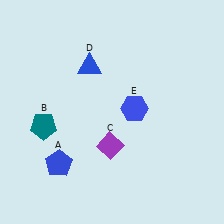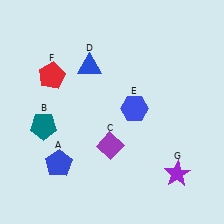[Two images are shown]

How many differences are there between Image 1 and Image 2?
There are 2 differences between the two images.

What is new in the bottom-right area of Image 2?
A purple star (G) was added in the bottom-right area of Image 2.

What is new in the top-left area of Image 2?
A red pentagon (F) was added in the top-left area of Image 2.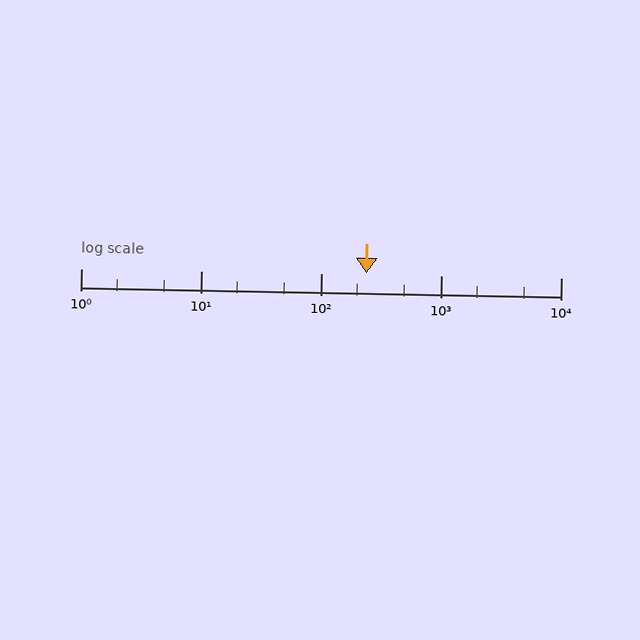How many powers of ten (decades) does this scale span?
The scale spans 4 decades, from 1 to 10000.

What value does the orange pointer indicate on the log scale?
The pointer indicates approximately 240.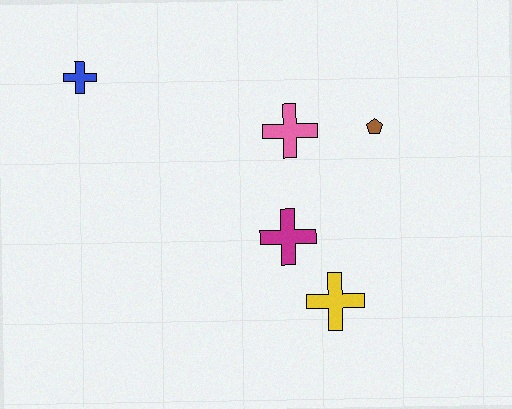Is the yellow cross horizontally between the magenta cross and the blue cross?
No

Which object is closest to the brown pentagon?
The pink cross is closest to the brown pentagon.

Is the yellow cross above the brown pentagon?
No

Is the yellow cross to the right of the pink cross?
Yes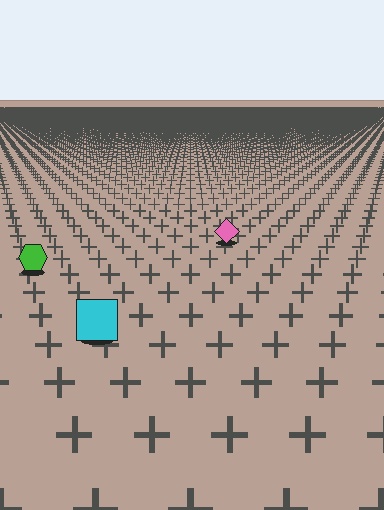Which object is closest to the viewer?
The cyan square is closest. The texture marks near it are larger and more spread out.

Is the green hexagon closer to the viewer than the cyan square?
No. The cyan square is closer — you can tell from the texture gradient: the ground texture is coarser near it.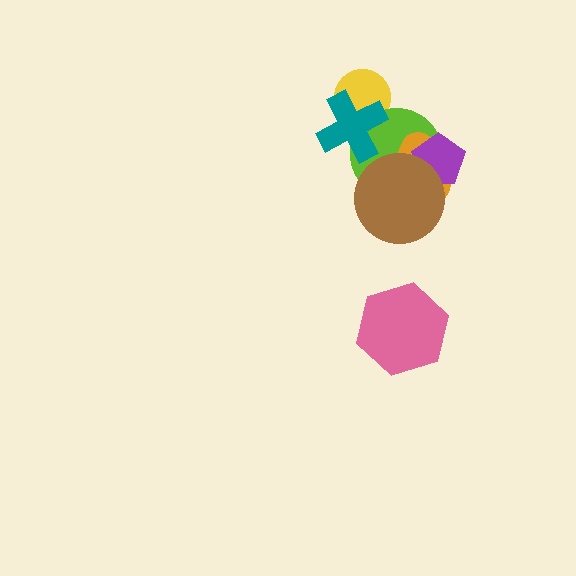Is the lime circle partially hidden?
Yes, it is partially covered by another shape.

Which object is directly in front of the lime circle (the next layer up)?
The orange ellipse is directly in front of the lime circle.